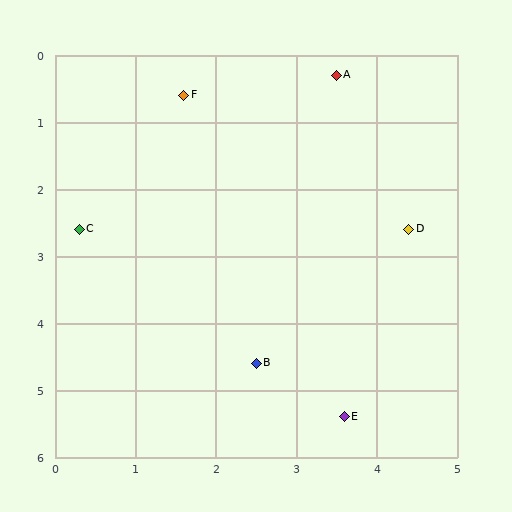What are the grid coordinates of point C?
Point C is at approximately (0.3, 2.6).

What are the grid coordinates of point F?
Point F is at approximately (1.6, 0.6).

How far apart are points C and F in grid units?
Points C and F are about 2.4 grid units apart.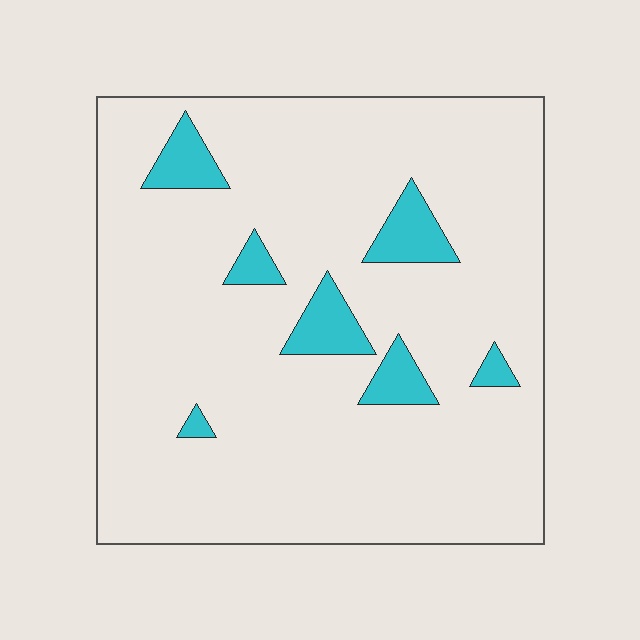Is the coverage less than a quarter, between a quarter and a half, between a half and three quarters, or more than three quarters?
Less than a quarter.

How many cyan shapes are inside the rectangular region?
7.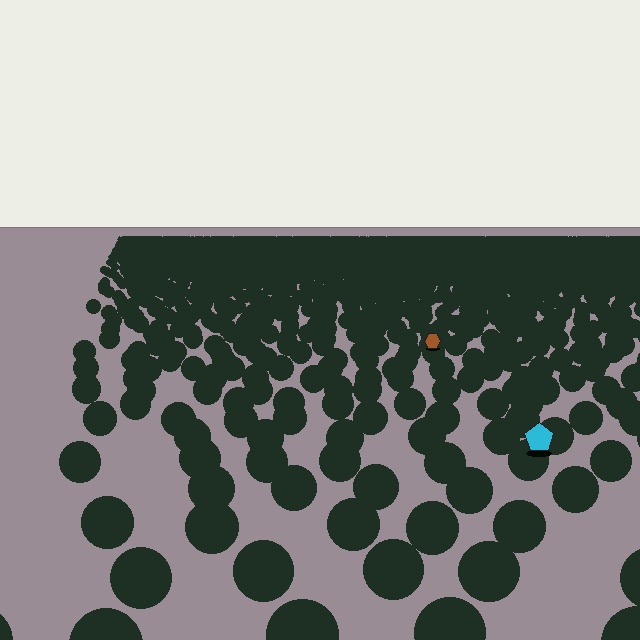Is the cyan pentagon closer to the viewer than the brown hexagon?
Yes. The cyan pentagon is closer — you can tell from the texture gradient: the ground texture is coarser near it.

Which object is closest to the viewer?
The cyan pentagon is closest. The texture marks near it are larger and more spread out.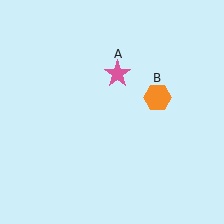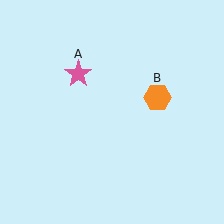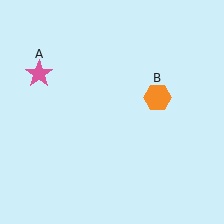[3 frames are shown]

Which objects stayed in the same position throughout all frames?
Orange hexagon (object B) remained stationary.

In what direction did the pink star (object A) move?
The pink star (object A) moved left.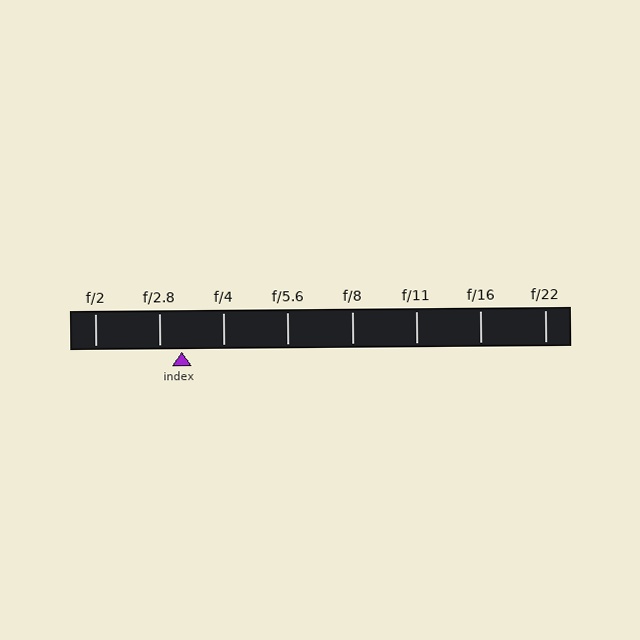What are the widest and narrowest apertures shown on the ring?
The widest aperture shown is f/2 and the narrowest is f/22.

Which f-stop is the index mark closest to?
The index mark is closest to f/2.8.